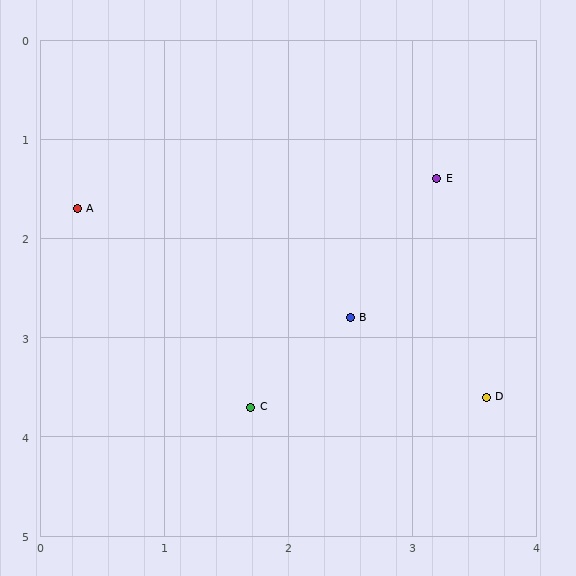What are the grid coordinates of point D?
Point D is at approximately (3.6, 3.6).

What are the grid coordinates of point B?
Point B is at approximately (2.5, 2.8).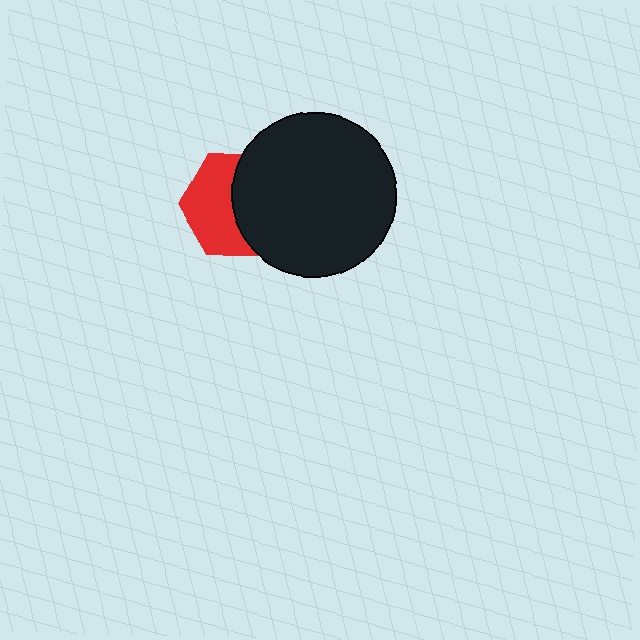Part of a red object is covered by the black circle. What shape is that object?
It is a hexagon.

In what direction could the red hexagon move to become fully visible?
The red hexagon could move left. That would shift it out from behind the black circle entirely.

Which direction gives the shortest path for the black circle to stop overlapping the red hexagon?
Moving right gives the shortest separation.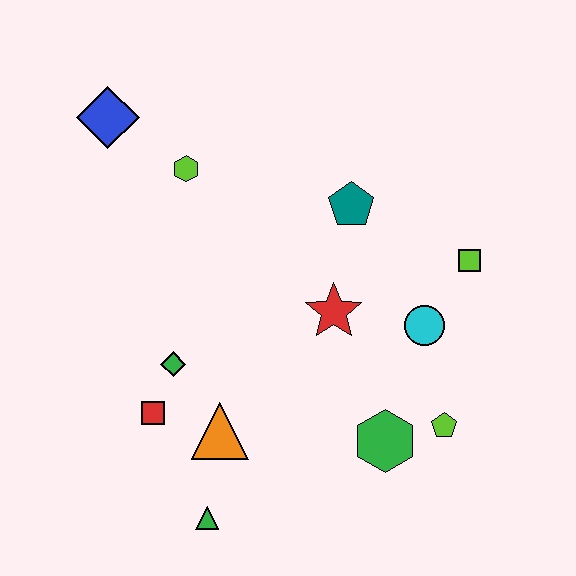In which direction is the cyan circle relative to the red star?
The cyan circle is to the right of the red star.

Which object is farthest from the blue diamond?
The lime pentagon is farthest from the blue diamond.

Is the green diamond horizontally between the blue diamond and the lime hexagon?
Yes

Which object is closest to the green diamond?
The red square is closest to the green diamond.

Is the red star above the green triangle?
Yes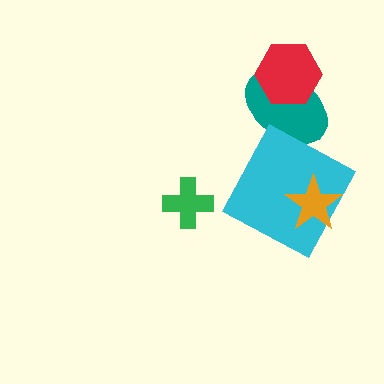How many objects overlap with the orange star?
1 object overlaps with the orange star.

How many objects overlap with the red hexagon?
1 object overlaps with the red hexagon.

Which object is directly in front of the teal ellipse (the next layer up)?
The cyan square is directly in front of the teal ellipse.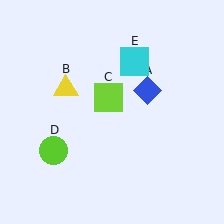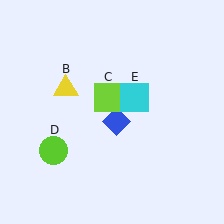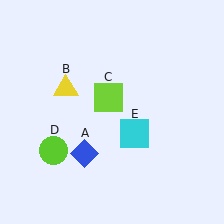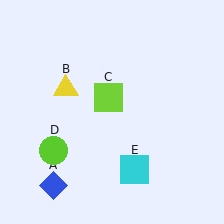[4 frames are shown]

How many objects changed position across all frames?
2 objects changed position: blue diamond (object A), cyan square (object E).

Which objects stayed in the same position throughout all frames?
Yellow triangle (object B) and lime square (object C) and lime circle (object D) remained stationary.